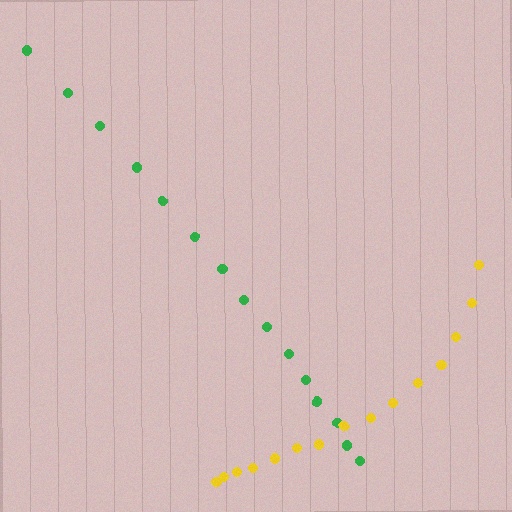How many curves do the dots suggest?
There are 2 distinct paths.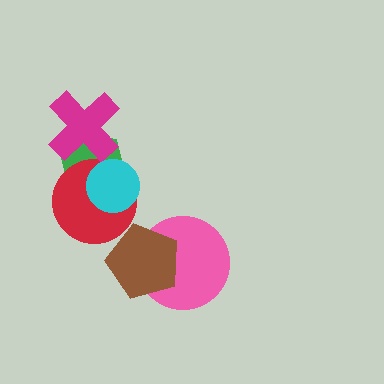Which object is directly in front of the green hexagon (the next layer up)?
The red circle is directly in front of the green hexagon.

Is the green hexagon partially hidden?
Yes, it is partially covered by another shape.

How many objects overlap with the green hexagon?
3 objects overlap with the green hexagon.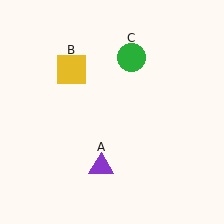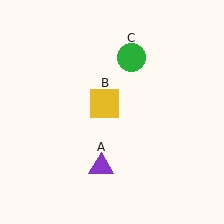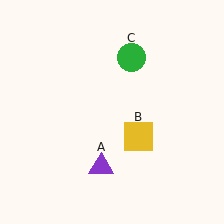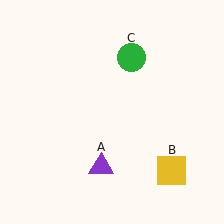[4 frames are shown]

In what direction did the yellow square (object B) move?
The yellow square (object B) moved down and to the right.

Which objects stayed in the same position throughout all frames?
Purple triangle (object A) and green circle (object C) remained stationary.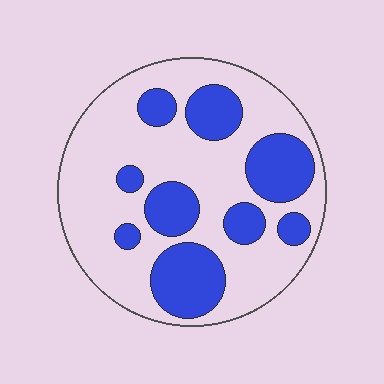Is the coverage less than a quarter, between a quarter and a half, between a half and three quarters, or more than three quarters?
Between a quarter and a half.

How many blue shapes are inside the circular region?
9.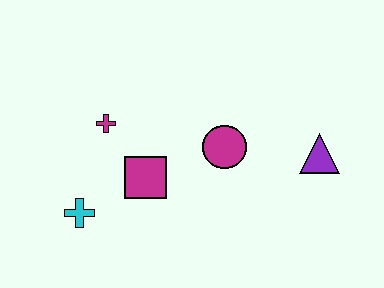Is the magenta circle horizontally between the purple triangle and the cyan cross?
Yes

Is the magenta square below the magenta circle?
Yes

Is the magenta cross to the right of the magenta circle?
No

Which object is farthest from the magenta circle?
The cyan cross is farthest from the magenta circle.